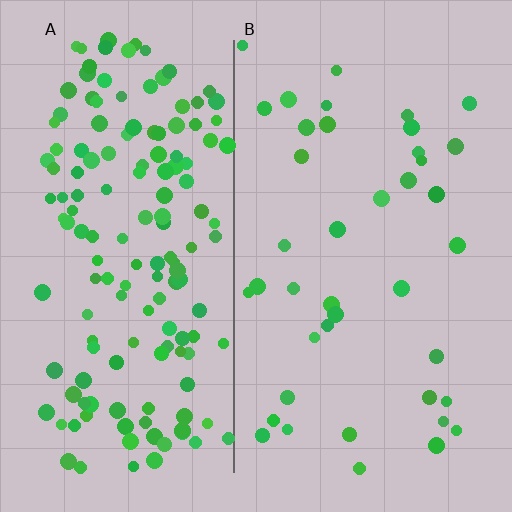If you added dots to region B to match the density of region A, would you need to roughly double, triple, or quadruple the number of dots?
Approximately quadruple.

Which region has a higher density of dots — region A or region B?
A (the left).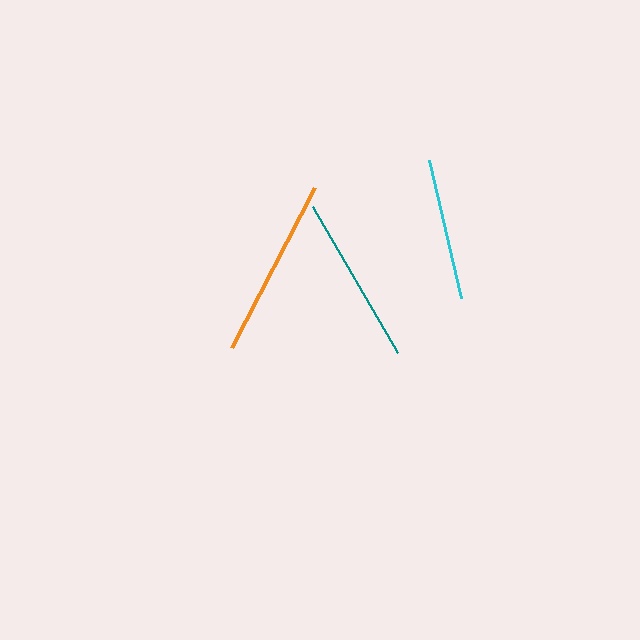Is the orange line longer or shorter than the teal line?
The orange line is longer than the teal line.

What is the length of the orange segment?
The orange segment is approximately 180 pixels long.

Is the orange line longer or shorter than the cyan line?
The orange line is longer than the cyan line.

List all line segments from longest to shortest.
From longest to shortest: orange, teal, cyan.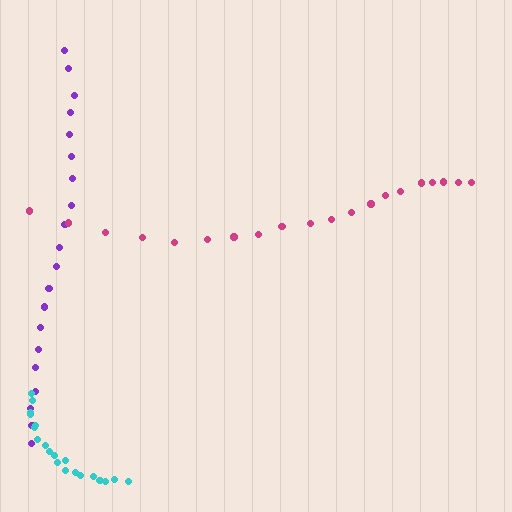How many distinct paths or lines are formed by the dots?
There are 3 distinct paths.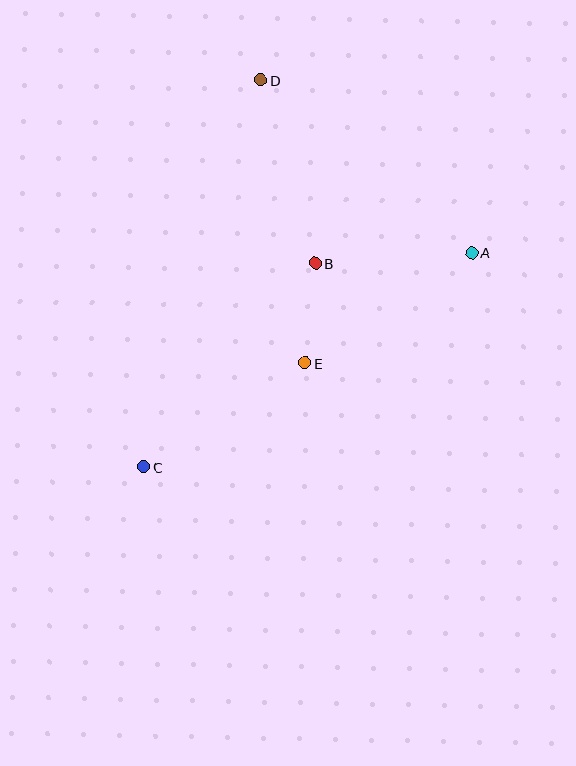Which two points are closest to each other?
Points B and E are closest to each other.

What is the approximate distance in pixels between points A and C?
The distance between A and C is approximately 392 pixels.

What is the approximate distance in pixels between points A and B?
The distance between A and B is approximately 157 pixels.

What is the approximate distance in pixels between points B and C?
The distance between B and C is approximately 266 pixels.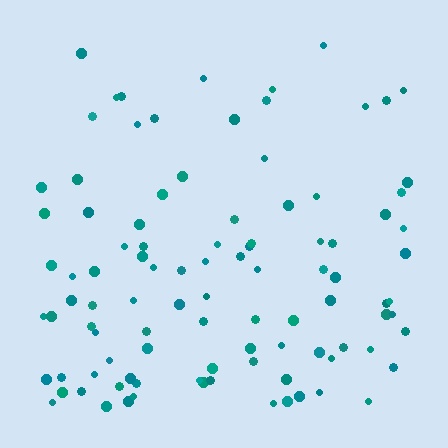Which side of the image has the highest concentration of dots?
The bottom.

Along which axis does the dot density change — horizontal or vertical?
Vertical.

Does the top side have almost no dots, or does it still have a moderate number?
Still a moderate number, just noticeably fewer than the bottom.